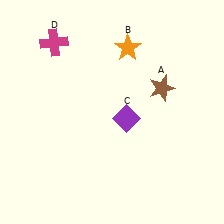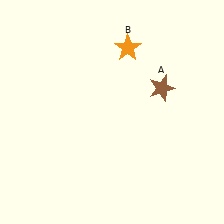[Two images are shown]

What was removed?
The purple diamond (C), the magenta cross (D) were removed in Image 2.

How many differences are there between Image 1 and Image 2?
There are 2 differences between the two images.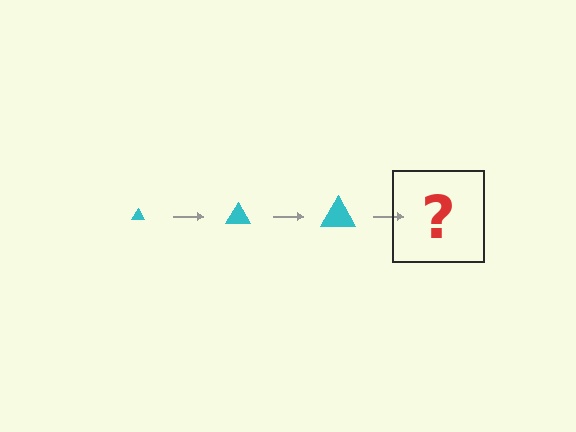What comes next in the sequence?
The next element should be a cyan triangle, larger than the previous one.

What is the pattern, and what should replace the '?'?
The pattern is that the triangle gets progressively larger each step. The '?' should be a cyan triangle, larger than the previous one.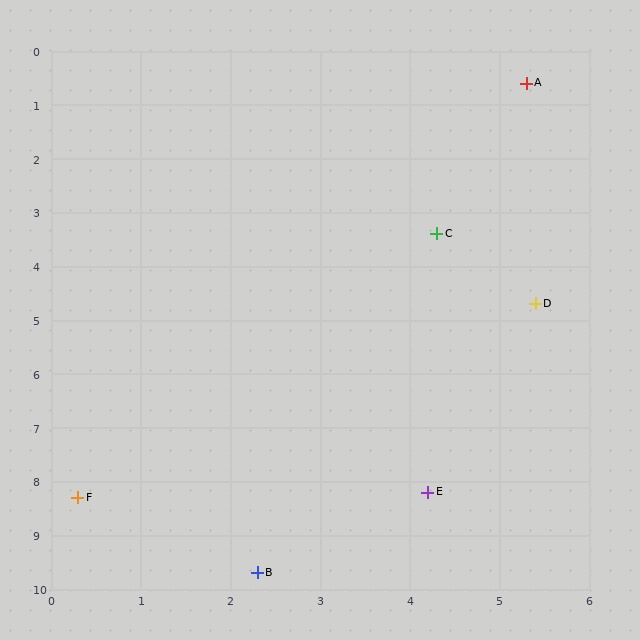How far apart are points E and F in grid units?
Points E and F are about 3.9 grid units apart.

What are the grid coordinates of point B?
Point B is at approximately (2.3, 9.7).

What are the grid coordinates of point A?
Point A is at approximately (5.3, 0.6).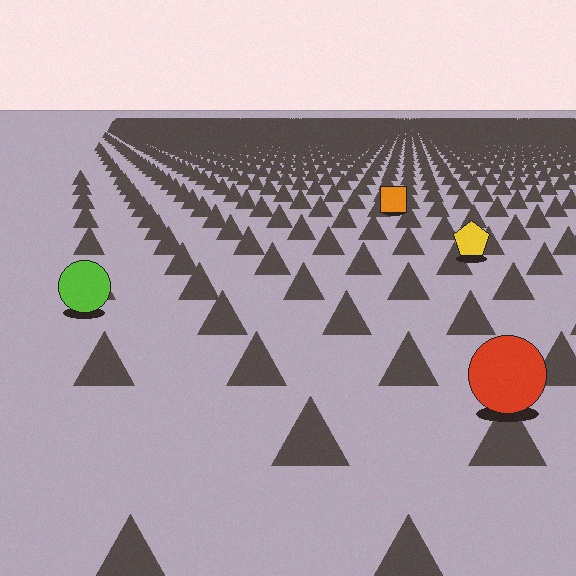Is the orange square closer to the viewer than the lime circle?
No. The lime circle is closer — you can tell from the texture gradient: the ground texture is coarser near it.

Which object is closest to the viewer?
The red circle is closest. The texture marks near it are larger and more spread out.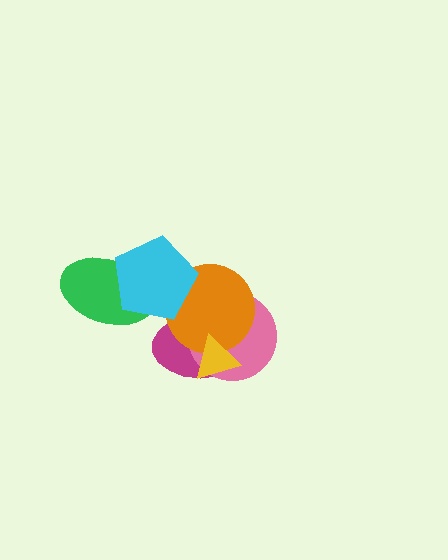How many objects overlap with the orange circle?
4 objects overlap with the orange circle.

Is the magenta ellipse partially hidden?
Yes, it is partially covered by another shape.